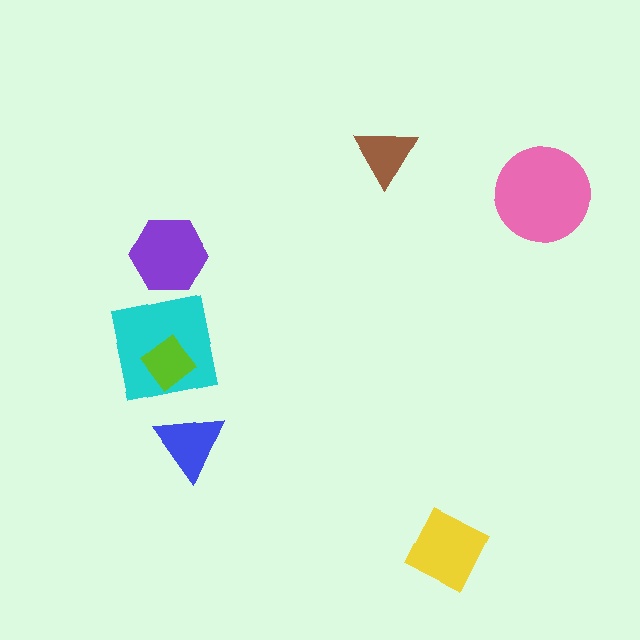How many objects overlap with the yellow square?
0 objects overlap with the yellow square.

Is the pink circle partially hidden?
No, no other shape covers it.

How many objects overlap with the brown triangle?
0 objects overlap with the brown triangle.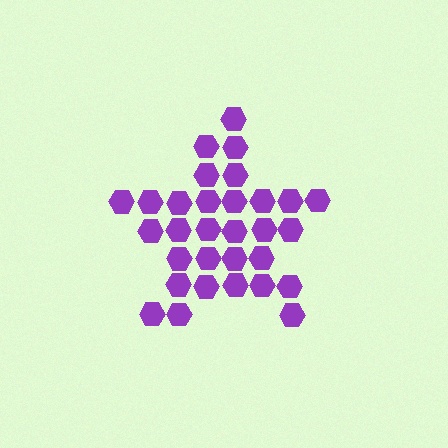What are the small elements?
The small elements are hexagons.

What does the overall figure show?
The overall figure shows a star.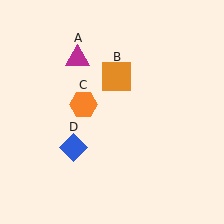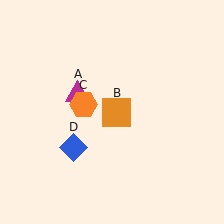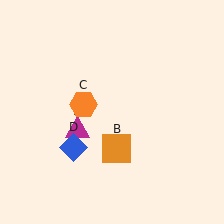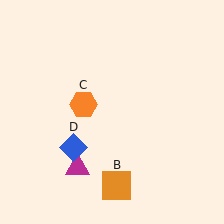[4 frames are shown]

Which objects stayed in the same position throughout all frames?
Orange hexagon (object C) and blue diamond (object D) remained stationary.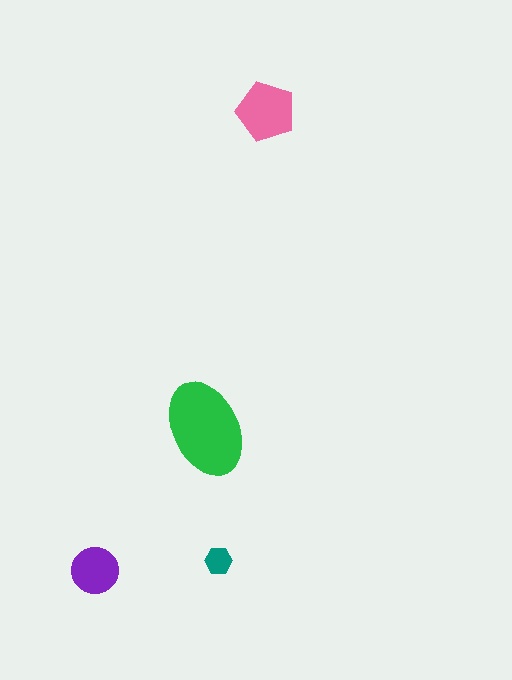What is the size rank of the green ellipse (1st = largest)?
1st.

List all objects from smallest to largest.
The teal hexagon, the purple circle, the pink pentagon, the green ellipse.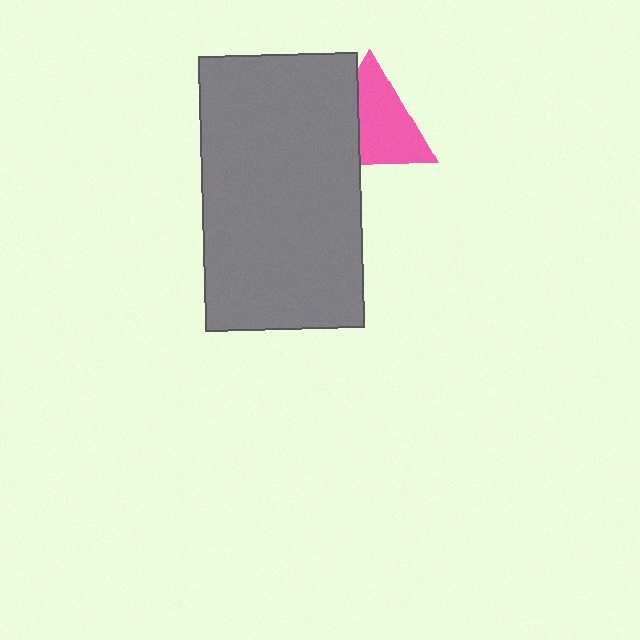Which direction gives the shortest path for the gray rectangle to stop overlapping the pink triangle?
Moving left gives the shortest separation.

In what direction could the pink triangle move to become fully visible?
The pink triangle could move right. That would shift it out from behind the gray rectangle entirely.